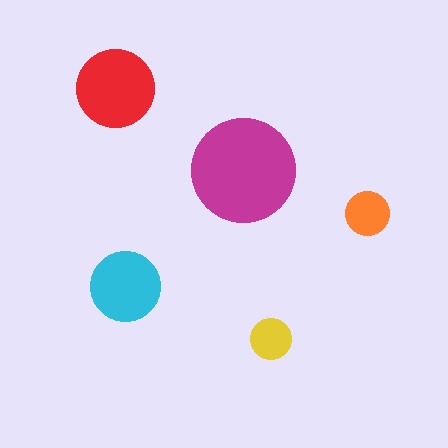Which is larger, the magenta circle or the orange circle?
The magenta one.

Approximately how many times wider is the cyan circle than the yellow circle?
About 1.5 times wider.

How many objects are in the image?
There are 5 objects in the image.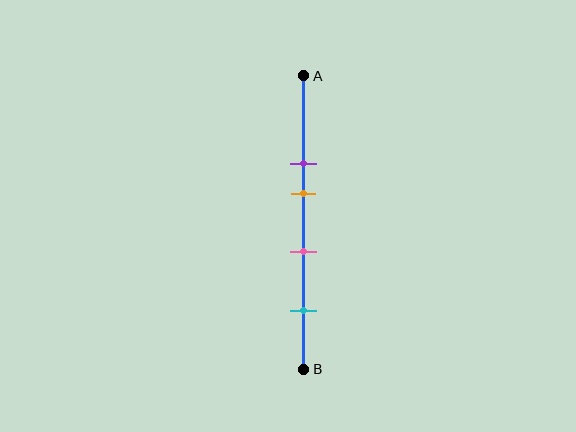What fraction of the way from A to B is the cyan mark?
The cyan mark is approximately 80% (0.8) of the way from A to B.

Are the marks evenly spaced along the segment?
No, the marks are not evenly spaced.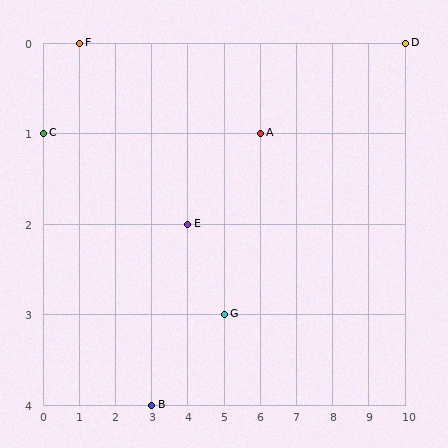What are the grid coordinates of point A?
Point A is at grid coordinates (6, 1).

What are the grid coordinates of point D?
Point D is at grid coordinates (10, 0).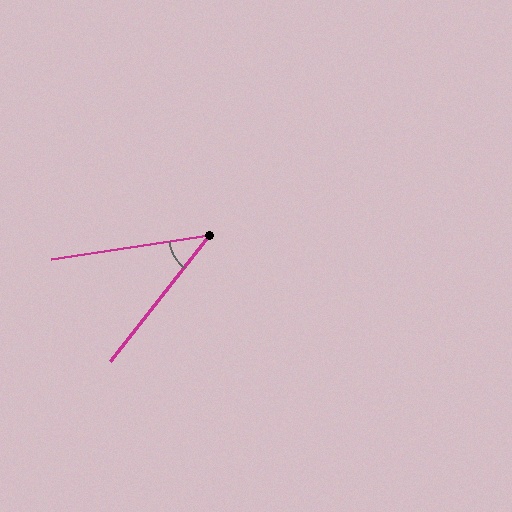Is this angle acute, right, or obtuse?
It is acute.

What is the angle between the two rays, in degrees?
Approximately 43 degrees.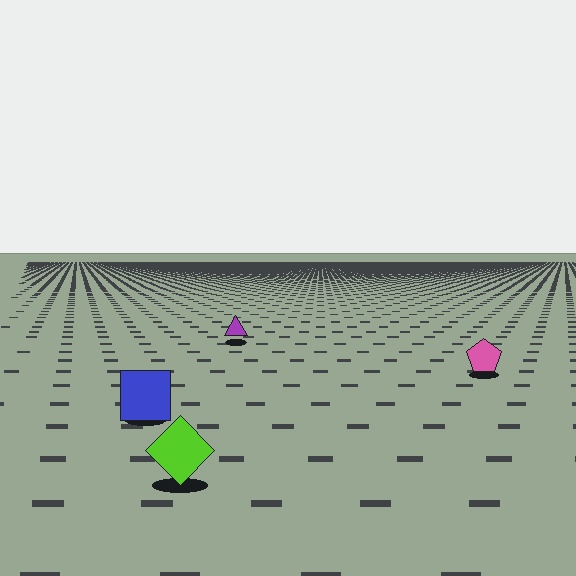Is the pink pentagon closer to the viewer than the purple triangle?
Yes. The pink pentagon is closer — you can tell from the texture gradient: the ground texture is coarser near it.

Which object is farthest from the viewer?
The purple triangle is farthest from the viewer. It appears smaller and the ground texture around it is denser.